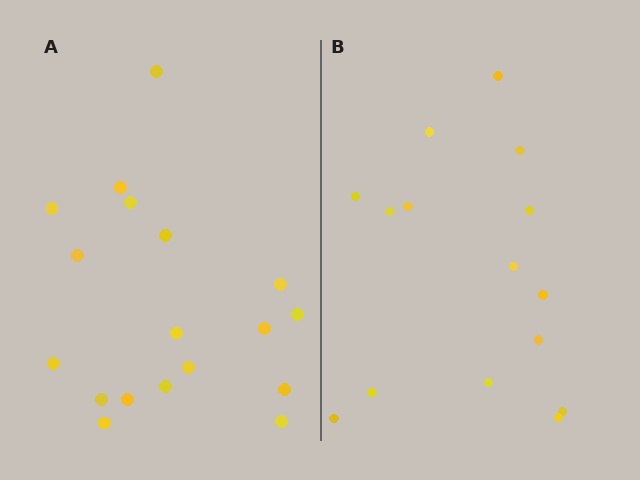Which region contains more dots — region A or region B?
Region A (the left region) has more dots.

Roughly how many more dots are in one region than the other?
Region A has just a few more — roughly 2 or 3 more dots than region B.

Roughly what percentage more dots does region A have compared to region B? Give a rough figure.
About 20% more.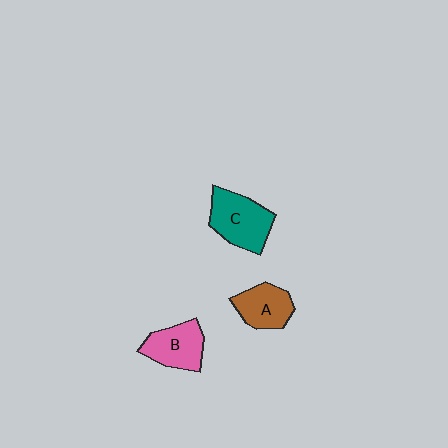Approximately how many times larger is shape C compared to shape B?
Approximately 1.2 times.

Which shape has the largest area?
Shape C (teal).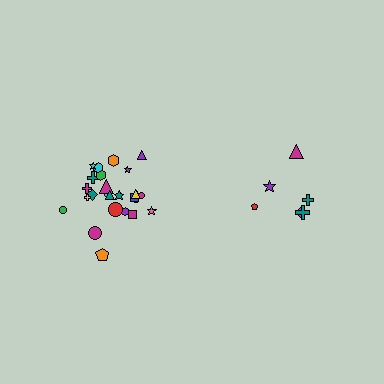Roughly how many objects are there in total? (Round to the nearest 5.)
Roughly 30 objects in total.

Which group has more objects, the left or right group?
The left group.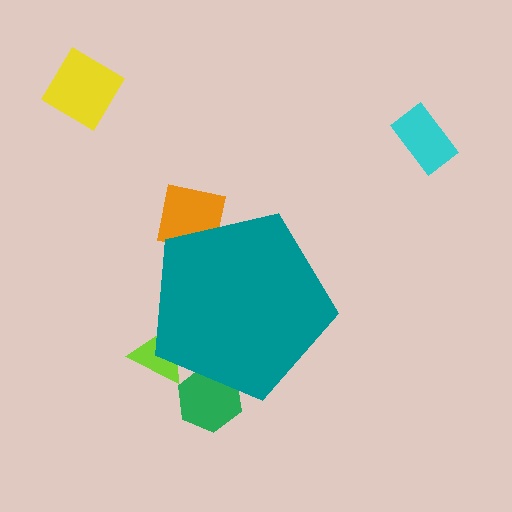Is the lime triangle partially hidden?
Yes, the lime triangle is partially hidden behind the teal pentagon.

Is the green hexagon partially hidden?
Yes, the green hexagon is partially hidden behind the teal pentagon.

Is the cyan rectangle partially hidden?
No, the cyan rectangle is fully visible.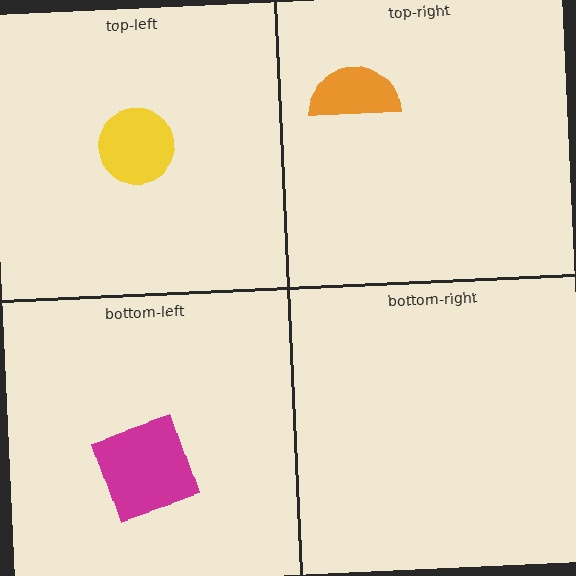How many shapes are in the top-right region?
1.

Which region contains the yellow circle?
The top-left region.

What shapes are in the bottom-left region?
The magenta square.